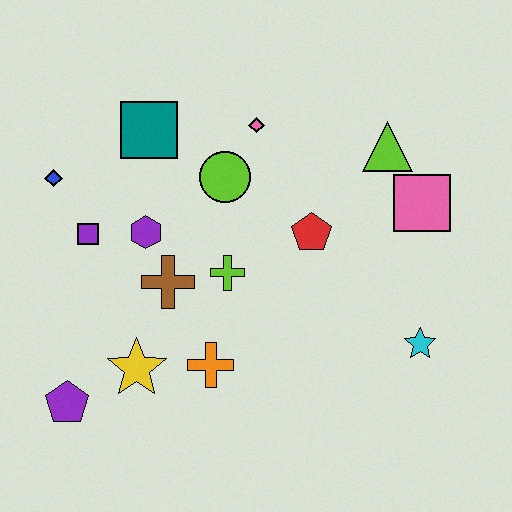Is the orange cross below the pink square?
Yes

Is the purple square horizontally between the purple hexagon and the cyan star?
No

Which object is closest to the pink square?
The lime triangle is closest to the pink square.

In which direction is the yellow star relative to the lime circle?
The yellow star is below the lime circle.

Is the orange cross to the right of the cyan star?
No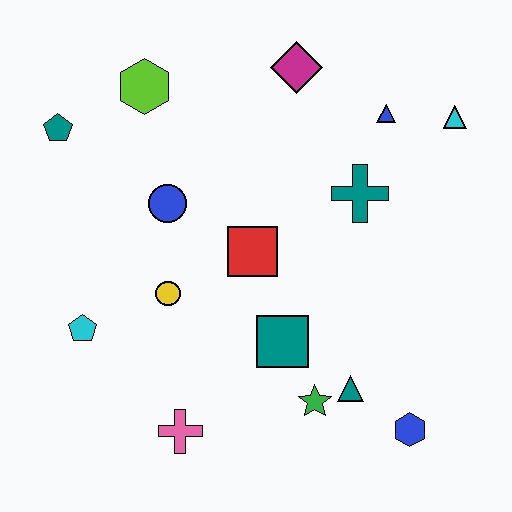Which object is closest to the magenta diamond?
The blue triangle is closest to the magenta diamond.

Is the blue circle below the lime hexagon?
Yes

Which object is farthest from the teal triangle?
The teal pentagon is farthest from the teal triangle.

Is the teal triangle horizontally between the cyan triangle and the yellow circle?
Yes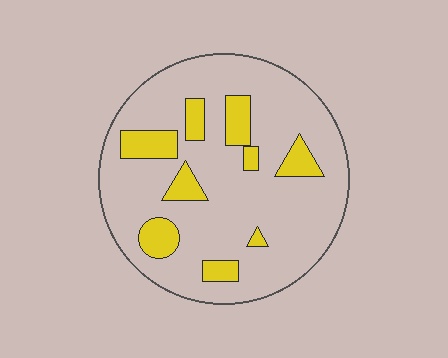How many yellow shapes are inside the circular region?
9.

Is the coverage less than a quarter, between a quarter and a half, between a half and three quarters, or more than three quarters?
Less than a quarter.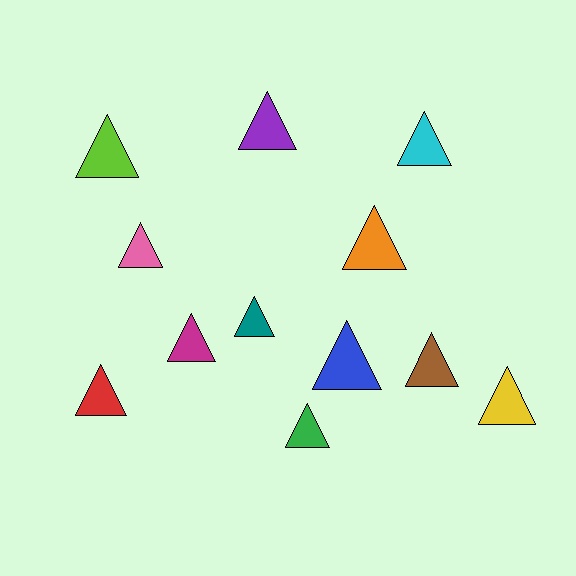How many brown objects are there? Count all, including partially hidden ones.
There is 1 brown object.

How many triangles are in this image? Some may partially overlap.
There are 12 triangles.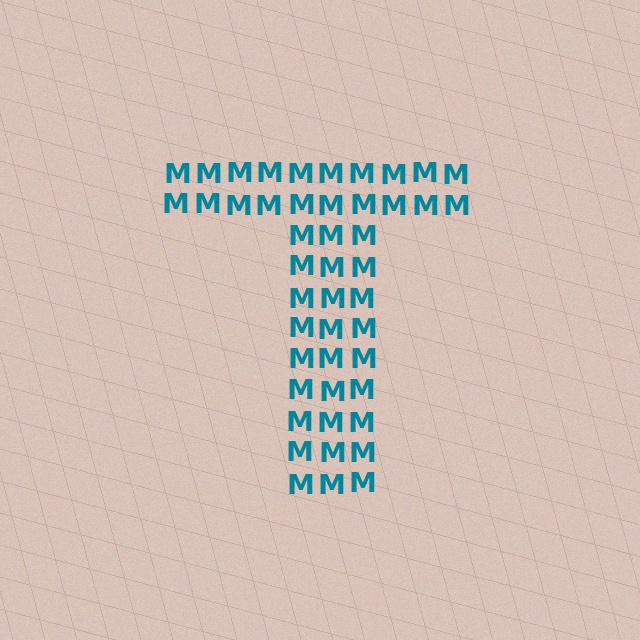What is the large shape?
The large shape is the letter T.